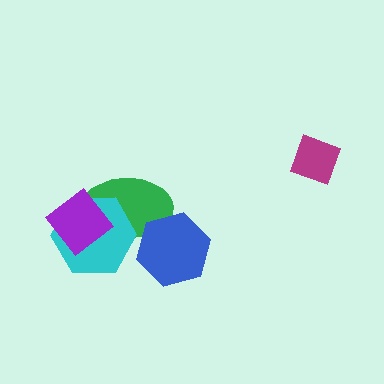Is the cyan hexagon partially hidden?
Yes, it is partially covered by another shape.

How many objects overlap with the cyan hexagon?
2 objects overlap with the cyan hexagon.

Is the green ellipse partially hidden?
Yes, it is partially covered by another shape.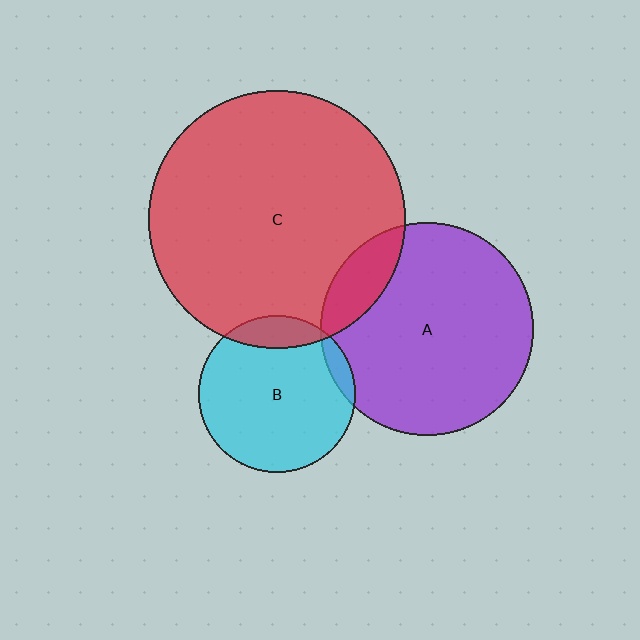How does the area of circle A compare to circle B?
Approximately 1.8 times.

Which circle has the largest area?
Circle C (red).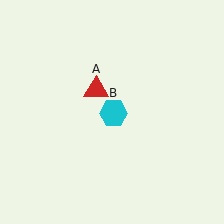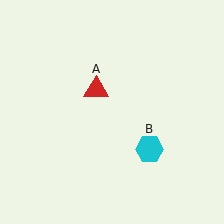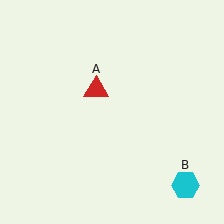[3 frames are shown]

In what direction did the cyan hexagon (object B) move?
The cyan hexagon (object B) moved down and to the right.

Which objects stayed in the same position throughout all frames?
Red triangle (object A) remained stationary.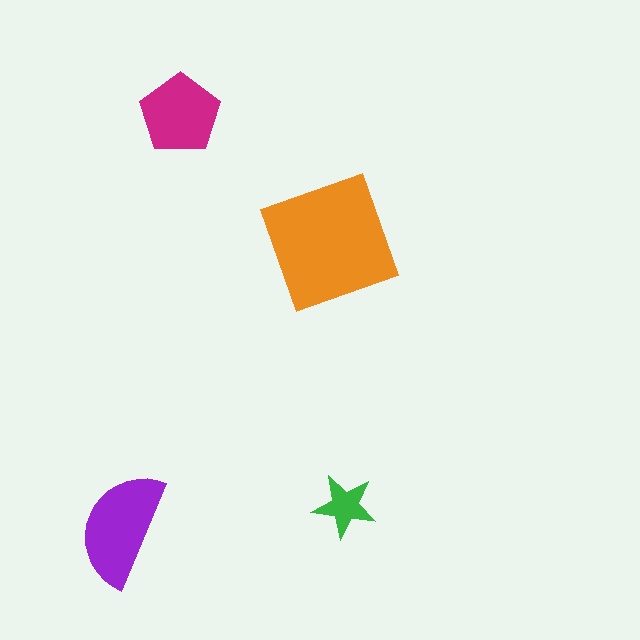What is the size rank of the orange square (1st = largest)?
1st.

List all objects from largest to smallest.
The orange square, the purple semicircle, the magenta pentagon, the green star.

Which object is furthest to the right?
The green star is rightmost.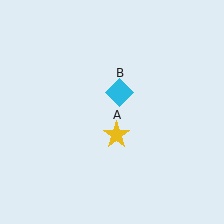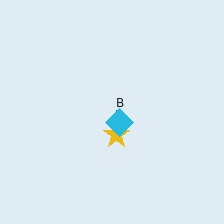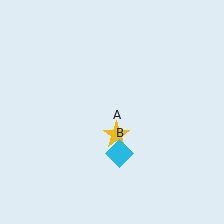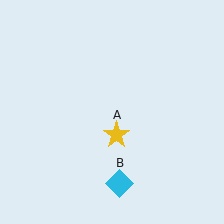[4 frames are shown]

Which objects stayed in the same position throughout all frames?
Yellow star (object A) remained stationary.